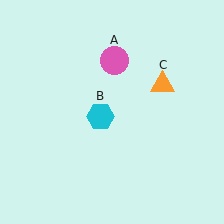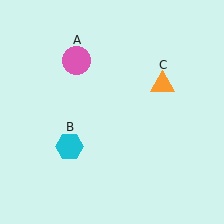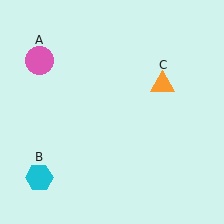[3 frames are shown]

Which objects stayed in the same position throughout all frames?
Orange triangle (object C) remained stationary.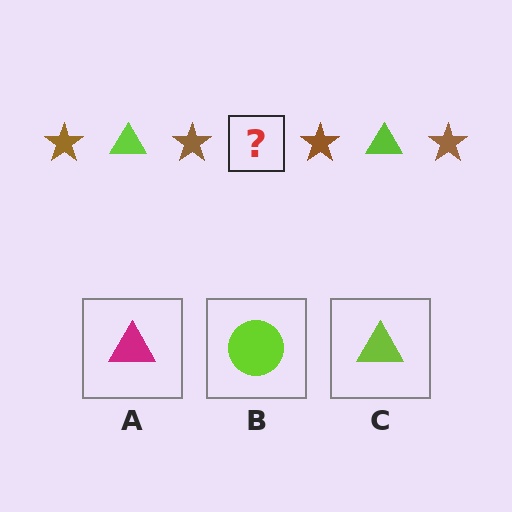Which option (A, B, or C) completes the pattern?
C.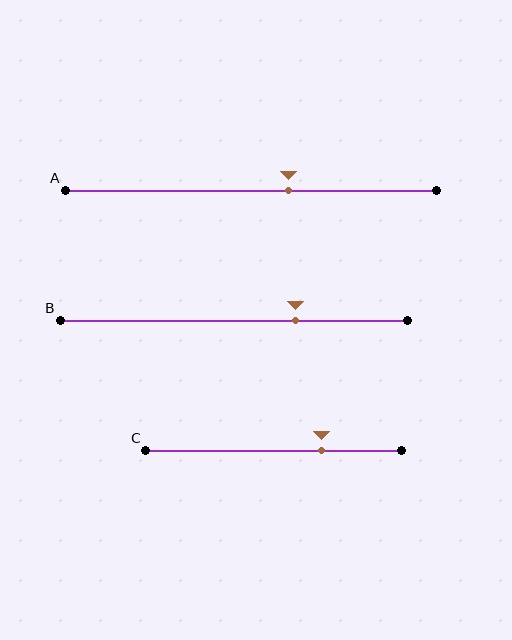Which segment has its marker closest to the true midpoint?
Segment A has its marker closest to the true midpoint.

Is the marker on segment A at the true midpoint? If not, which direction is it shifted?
No, the marker on segment A is shifted to the right by about 10% of the segment length.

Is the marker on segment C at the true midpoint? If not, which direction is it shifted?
No, the marker on segment C is shifted to the right by about 19% of the segment length.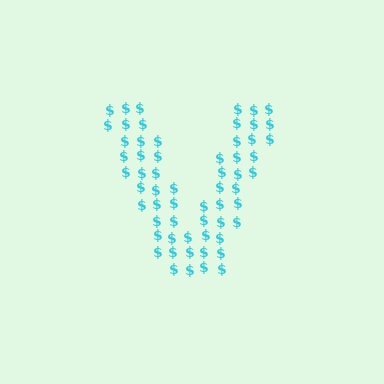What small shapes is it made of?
It is made of small dollar signs.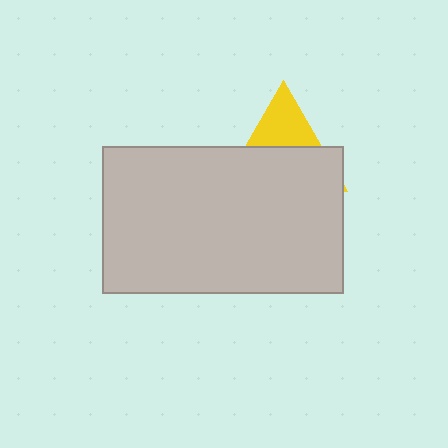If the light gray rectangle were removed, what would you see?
You would see the complete yellow triangle.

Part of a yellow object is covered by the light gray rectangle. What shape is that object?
It is a triangle.